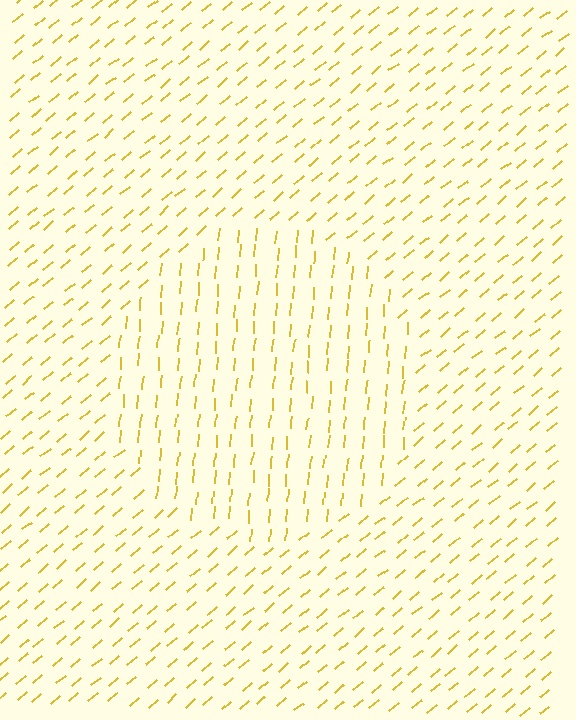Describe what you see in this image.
The image is filled with small yellow line segments. A circle region in the image has lines oriented differently from the surrounding lines, creating a visible texture boundary.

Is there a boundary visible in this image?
Yes, there is a texture boundary formed by a change in line orientation.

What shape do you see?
I see a circle.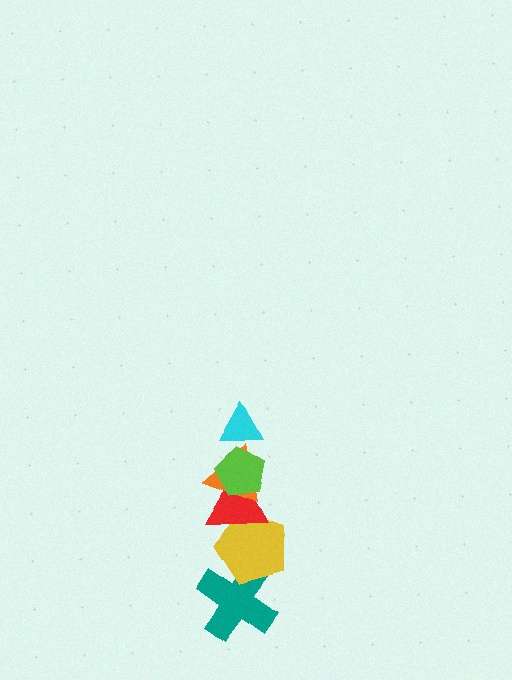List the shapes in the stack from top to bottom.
From top to bottom: the cyan triangle, the lime pentagon, the orange triangle, the red triangle, the yellow pentagon, the teal cross.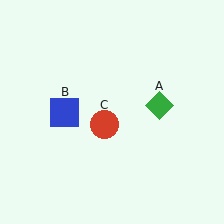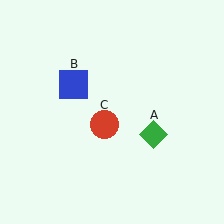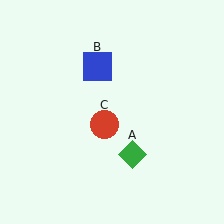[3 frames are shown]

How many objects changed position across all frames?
2 objects changed position: green diamond (object A), blue square (object B).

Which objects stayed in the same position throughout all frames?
Red circle (object C) remained stationary.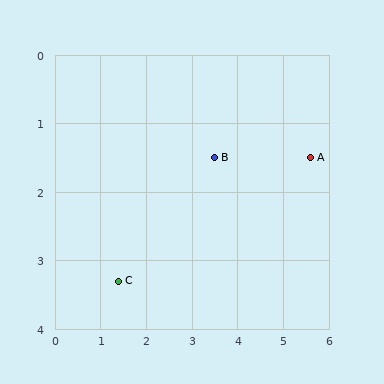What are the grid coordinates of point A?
Point A is at approximately (5.6, 1.5).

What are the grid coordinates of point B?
Point B is at approximately (3.5, 1.5).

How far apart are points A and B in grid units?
Points A and B are about 2.1 grid units apart.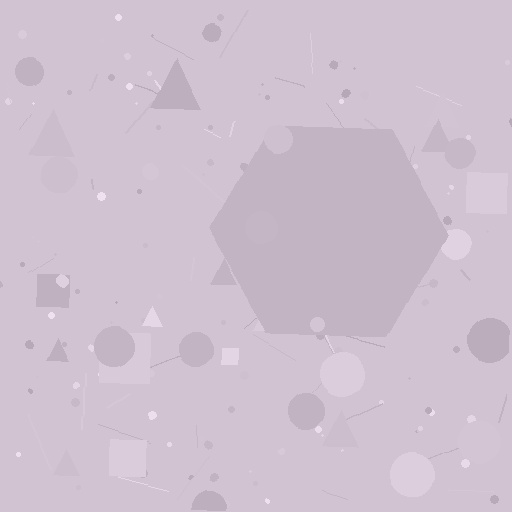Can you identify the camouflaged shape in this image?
The camouflaged shape is a hexagon.